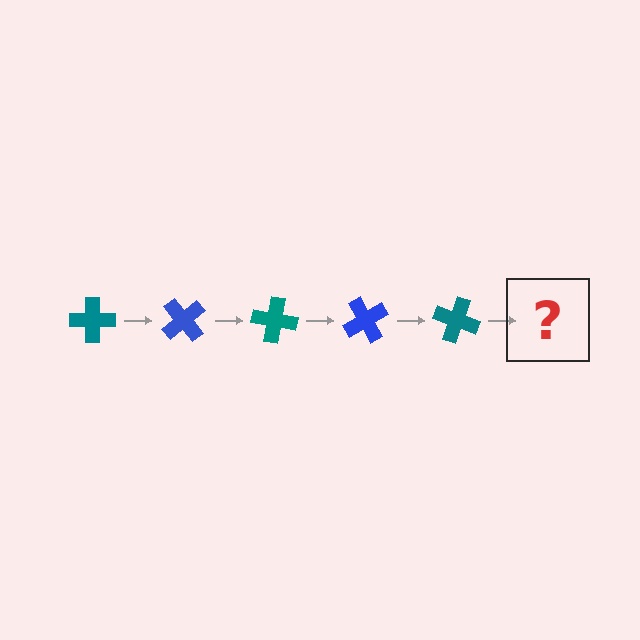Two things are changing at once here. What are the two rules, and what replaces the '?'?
The two rules are that it rotates 50 degrees each step and the color cycles through teal and blue. The '?' should be a blue cross, rotated 250 degrees from the start.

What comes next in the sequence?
The next element should be a blue cross, rotated 250 degrees from the start.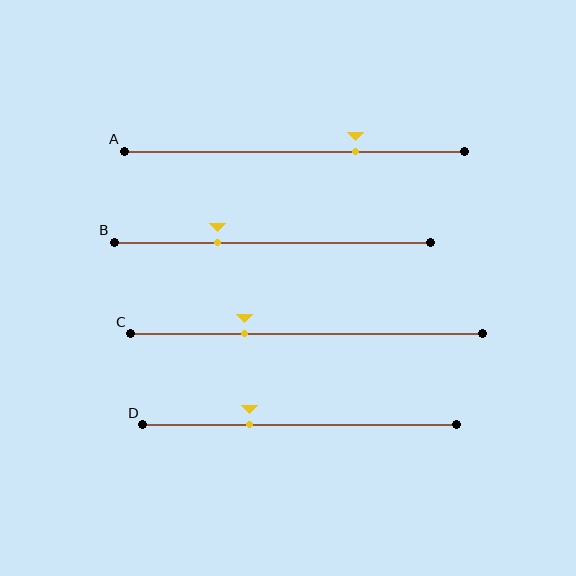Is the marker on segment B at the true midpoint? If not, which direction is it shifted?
No, the marker on segment B is shifted to the left by about 17% of the segment length.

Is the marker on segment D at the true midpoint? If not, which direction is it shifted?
No, the marker on segment D is shifted to the left by about 16% of the segment length.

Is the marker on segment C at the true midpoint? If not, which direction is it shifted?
No, the marker on segment C is shifted to the left by about 18% of the segment length.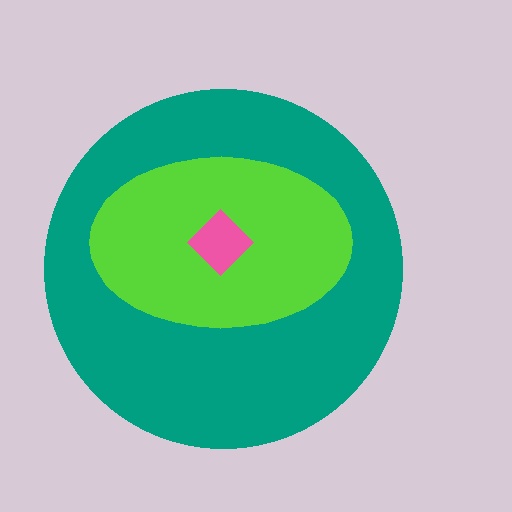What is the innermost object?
The pink diamond.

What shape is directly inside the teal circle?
The lime ellipse.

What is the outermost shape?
The teal circle.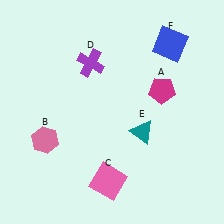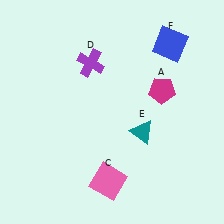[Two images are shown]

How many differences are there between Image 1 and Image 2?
There is 1 difference between the two images.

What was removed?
The pink hexagon (B) was removed in Image 2.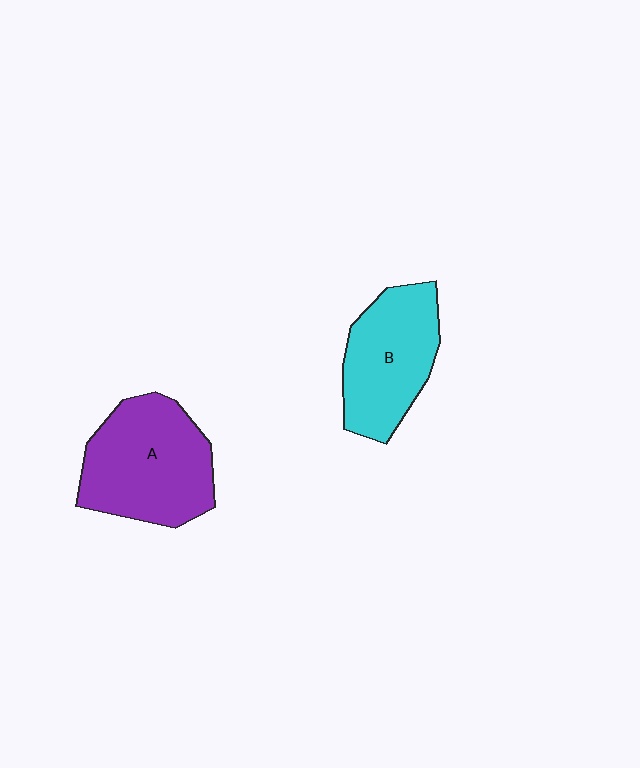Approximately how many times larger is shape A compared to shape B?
Approximately 1.2 times.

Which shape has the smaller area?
Shape B (cyan).